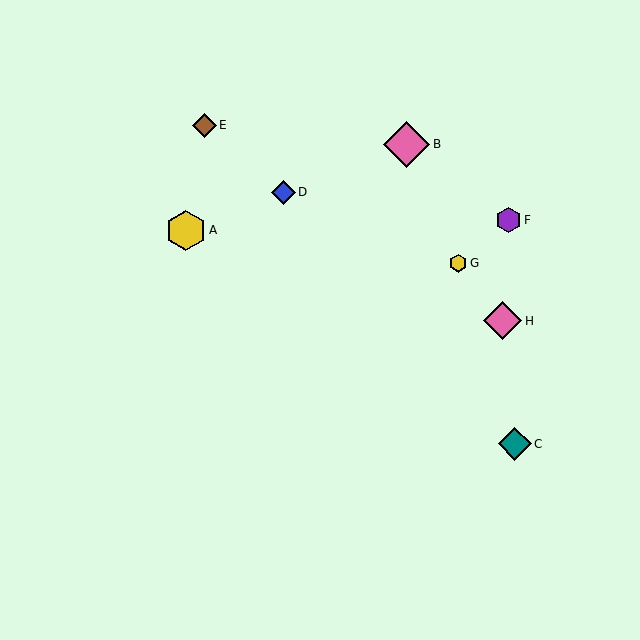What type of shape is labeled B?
Shape B is a pink diamond.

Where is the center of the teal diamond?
The center of the teal diamond is at (515, 444).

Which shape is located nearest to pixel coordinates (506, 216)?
The purple hexagon (labeled F) at (508, 220) is nearest to that location.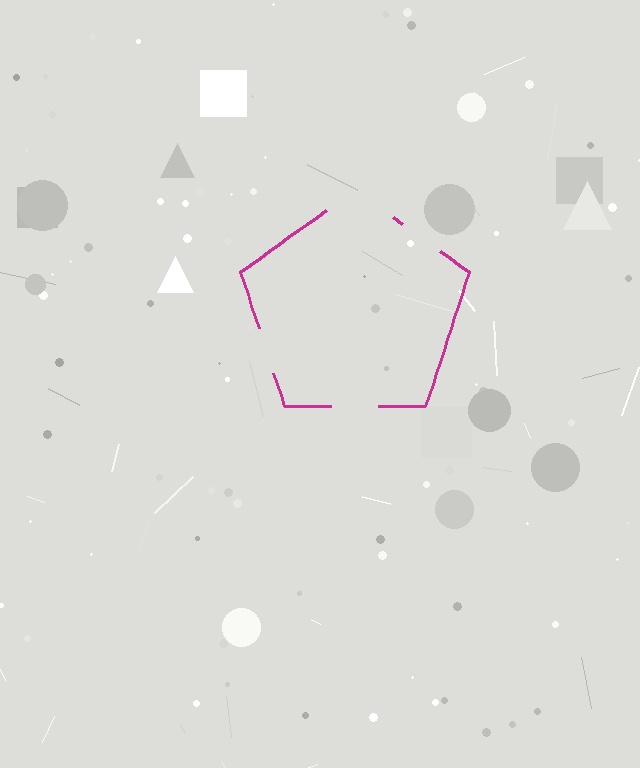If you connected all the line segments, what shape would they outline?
They would outline a pentagon.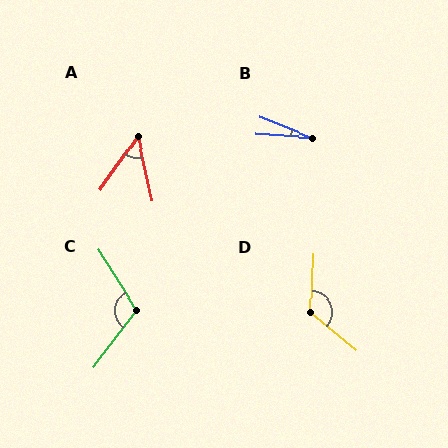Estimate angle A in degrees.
Approximately 48 degrees.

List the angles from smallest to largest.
B (18°), A (48°), C (110°), D (127°).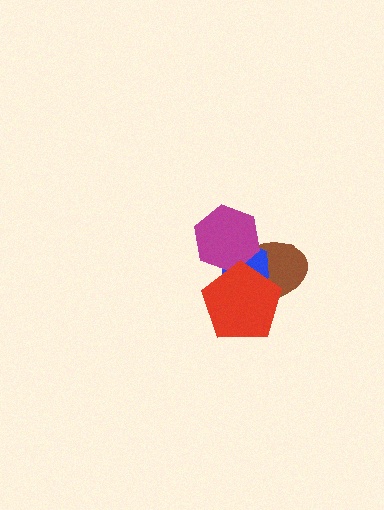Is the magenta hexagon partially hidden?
Yes, it is partially covered by another shape.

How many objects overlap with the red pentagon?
3 objects overlap with the red pentagon.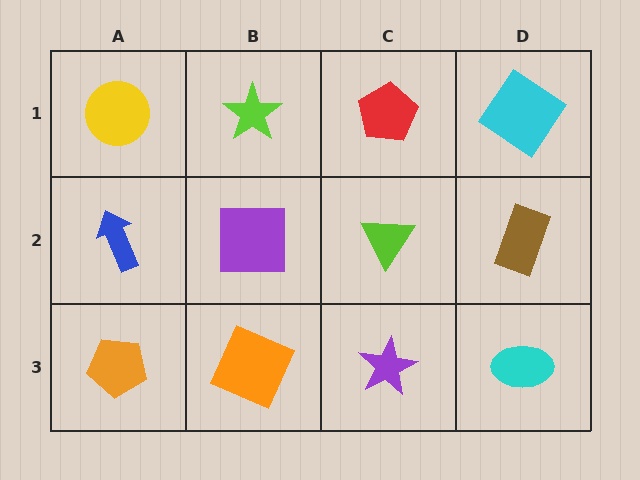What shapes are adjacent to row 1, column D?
A brown rectangle (row 2, column D), a red pentagon (row 1, column C).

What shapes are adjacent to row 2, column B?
A lime star (row 1, column B), an orange square (row 3, column B), a blue arrow (row 2, column A), a lime triangle (row 2, column C).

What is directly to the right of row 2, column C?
A brown rectangle.